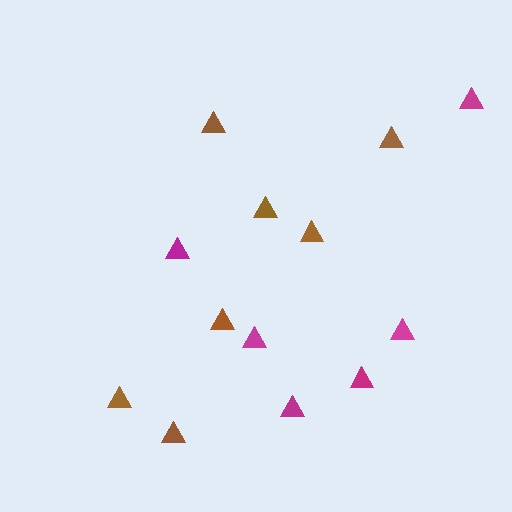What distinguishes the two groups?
There are 2 groups: one group of brown triangles (7) and one group of magenta triangles (6).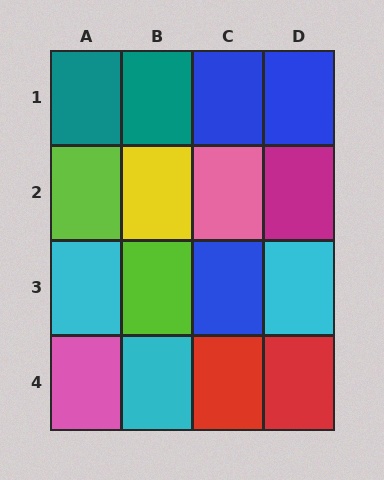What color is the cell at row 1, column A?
Teal.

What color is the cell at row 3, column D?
Cyan.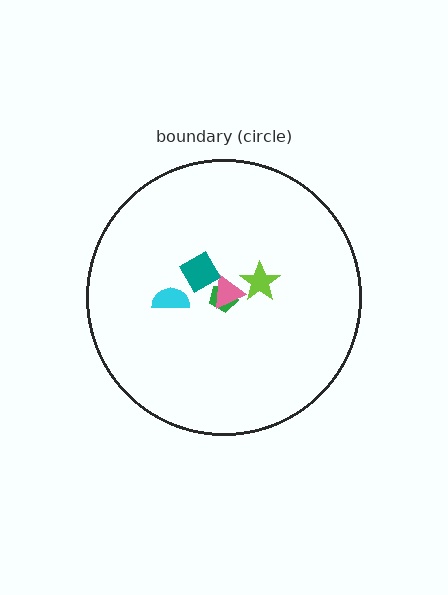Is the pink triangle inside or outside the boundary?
Inside.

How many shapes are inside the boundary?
5 inside, 0 outside.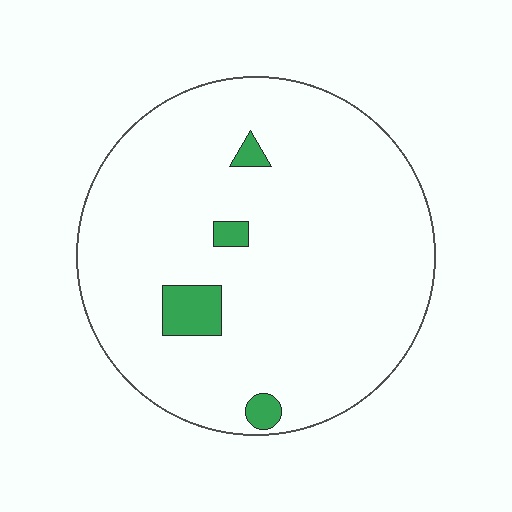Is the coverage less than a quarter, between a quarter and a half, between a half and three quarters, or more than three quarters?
Less than a quarter.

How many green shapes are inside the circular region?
4.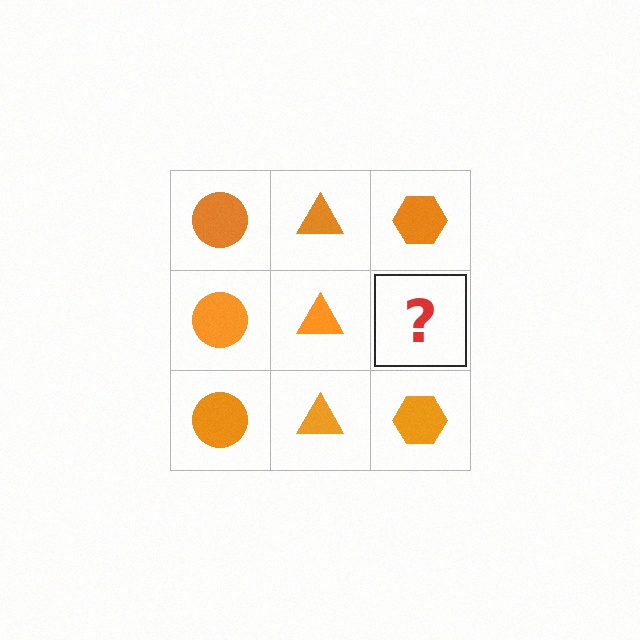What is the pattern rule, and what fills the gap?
The rule is that each column has a consistent shape. The gap should be filled with an orange hexagon.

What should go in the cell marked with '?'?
The missing cell should contain an orange hexagon.